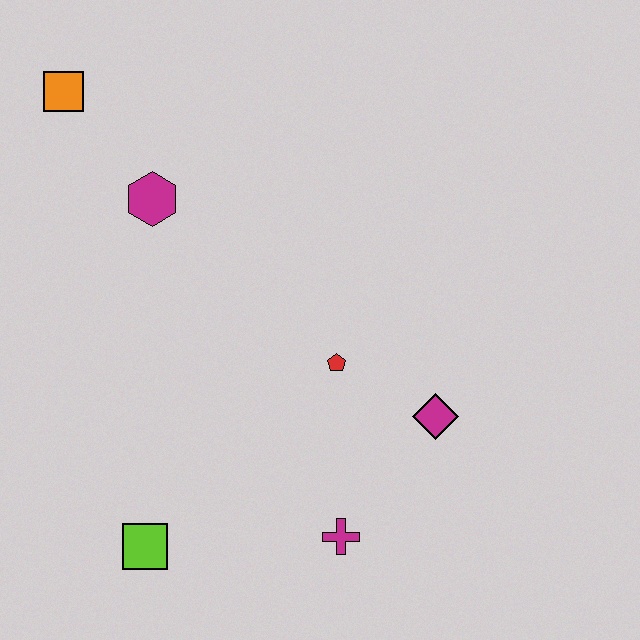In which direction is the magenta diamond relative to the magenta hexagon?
The magenta diamond is to the right of the magenta hexagon.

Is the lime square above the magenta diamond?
No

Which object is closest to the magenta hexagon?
The orange square is closest to the magenta hexagon.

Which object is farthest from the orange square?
The magenta cross is farthest from the orange square.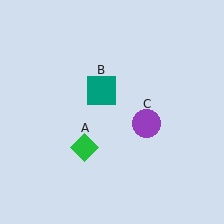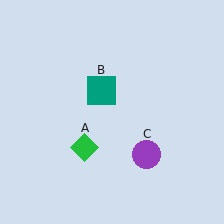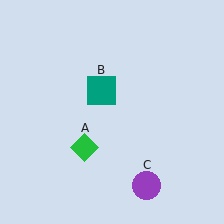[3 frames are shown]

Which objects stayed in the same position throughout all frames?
Green diamond (object A) and teal square (object B) remained stationary.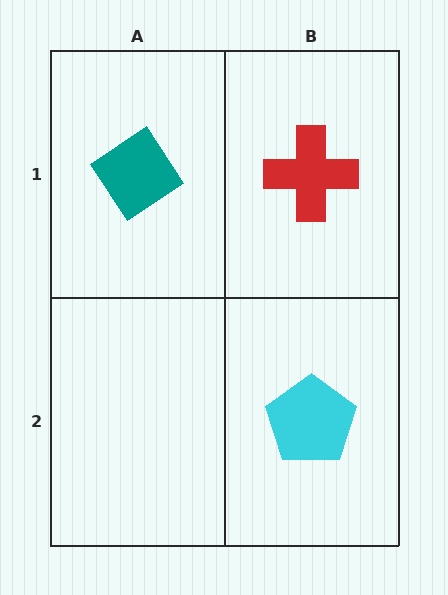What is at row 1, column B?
A red cross.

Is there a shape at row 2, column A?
No, that cell is empty.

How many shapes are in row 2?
1 shape.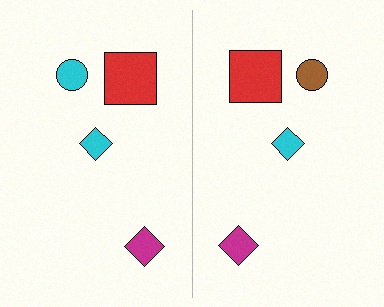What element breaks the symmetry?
The brown circle on the right side breaks the symmetry — its mirror counterpart is cyan.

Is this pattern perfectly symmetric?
No, the pattern is not perfectly symmetric. The brown circle on the right side breaks the symmetry — its mirror counterpart is cyan.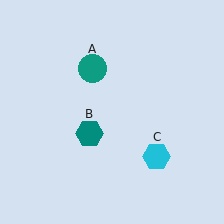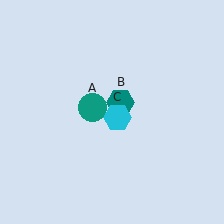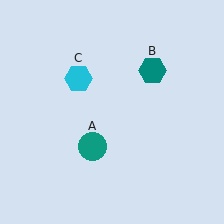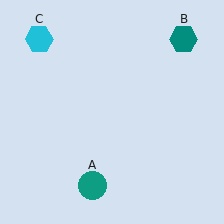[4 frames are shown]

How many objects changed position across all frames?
3 objects changed position: teal circle (object A), teal hexagon (object B), cyan hexagon (object C).